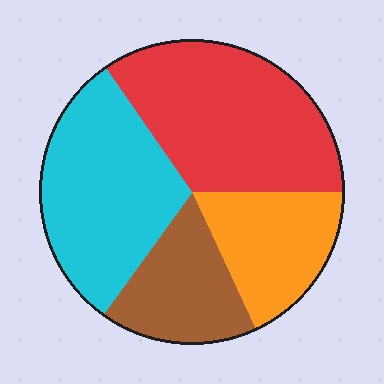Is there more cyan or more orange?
Cyan.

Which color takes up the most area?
Red, at roughly 35%.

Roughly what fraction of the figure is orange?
Orange covers about 20% of the figure.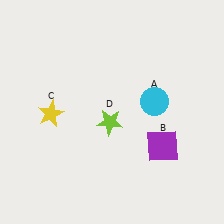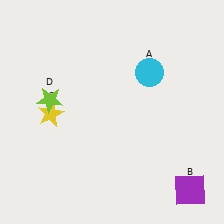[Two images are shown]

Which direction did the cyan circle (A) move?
The cyan circle (A) moved up.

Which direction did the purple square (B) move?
The purple square (B) moved down.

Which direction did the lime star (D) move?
The lime star (D) moved left.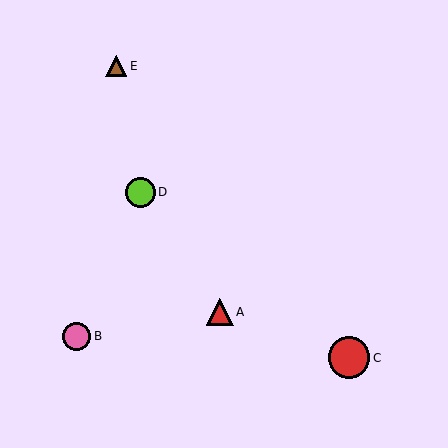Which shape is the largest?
The red circle (labeled C) is the largest.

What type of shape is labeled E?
Shape E is a brown triangle.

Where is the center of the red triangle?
The center of the red triangle is at (220, 312).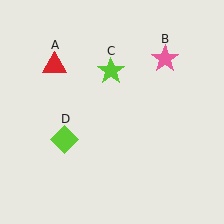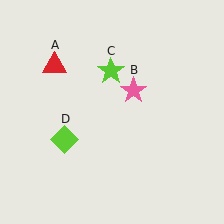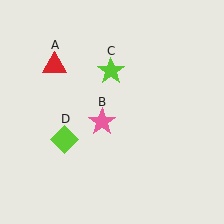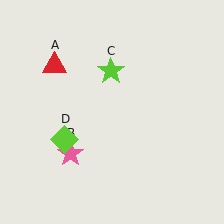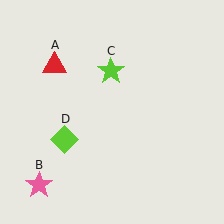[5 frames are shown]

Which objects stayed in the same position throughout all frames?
Red triangle (object A) and lime star (object C) and lime diamond (object D) remained stationary.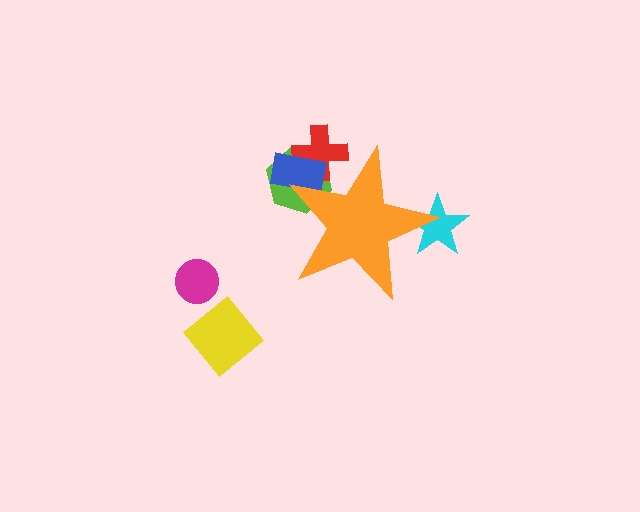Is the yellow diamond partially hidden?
No, the yellow diamond is fully visible.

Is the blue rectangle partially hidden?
Yes, the blue rectangle is partially hidden behind the orange star.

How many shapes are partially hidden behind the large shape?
4 shapes are partially hidden.